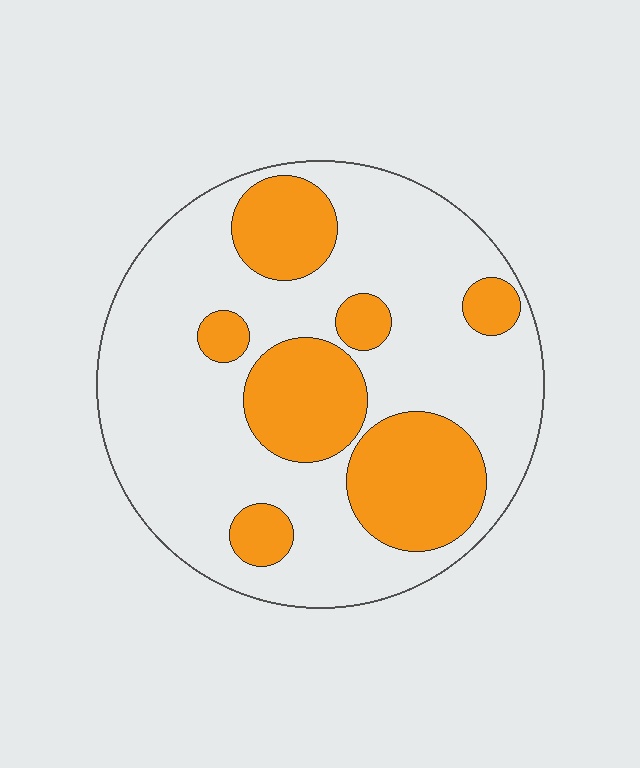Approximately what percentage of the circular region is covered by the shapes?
Approximately 30%.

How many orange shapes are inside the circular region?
7.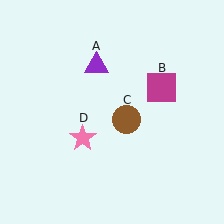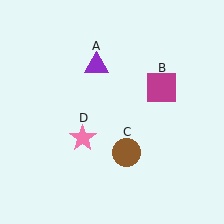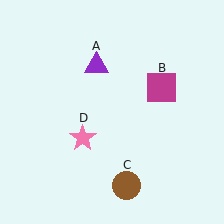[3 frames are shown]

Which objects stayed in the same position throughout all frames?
Purple triangle (object A) and magenta square (object B) and pink star (object D) remained stationary.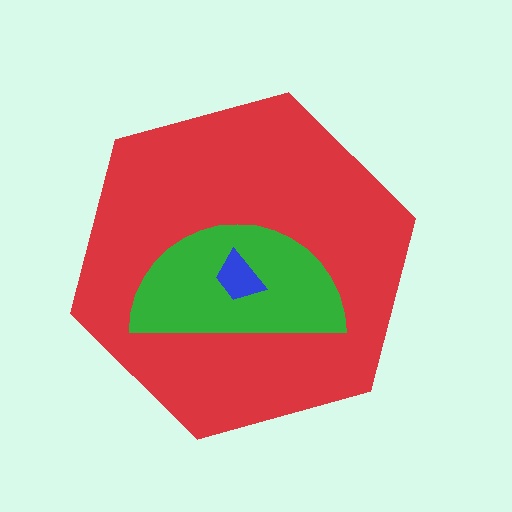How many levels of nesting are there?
3.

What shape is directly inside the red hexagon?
The green semicircle.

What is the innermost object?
The blue trapezoid.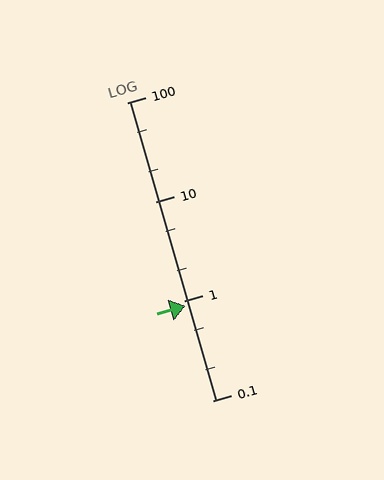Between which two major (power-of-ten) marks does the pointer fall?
The pointer is between 0.1 and 1.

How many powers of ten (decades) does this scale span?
The scale spans 3 decades, from 0.1 to 100.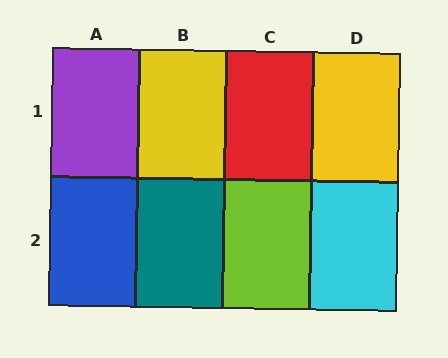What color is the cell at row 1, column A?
Purple.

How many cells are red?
1 cell is red.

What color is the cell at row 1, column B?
Yellow.